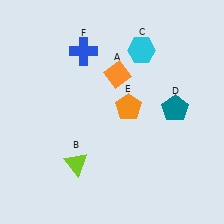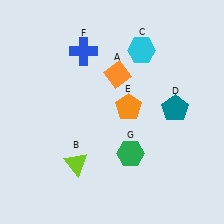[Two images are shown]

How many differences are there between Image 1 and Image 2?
There is 1 difference between the two images.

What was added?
A green hexagon (G) was added in Image 2.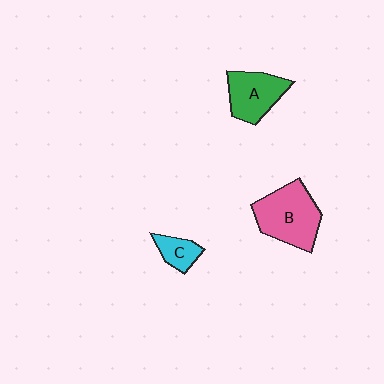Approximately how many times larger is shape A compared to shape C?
Approximately 2.0 times.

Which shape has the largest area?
Shape B (pink).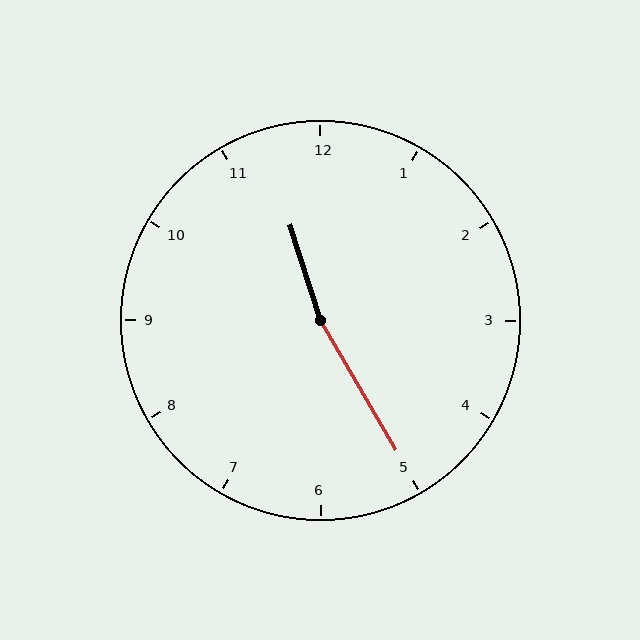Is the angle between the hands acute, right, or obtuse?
It is obtuse.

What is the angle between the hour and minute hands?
Approximately 168 degrees.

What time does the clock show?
11:25.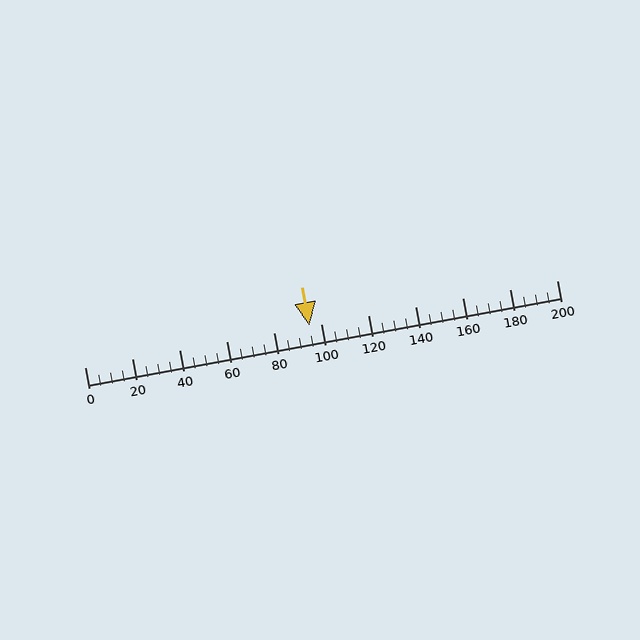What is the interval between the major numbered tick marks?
The major tick marks are spaced 20 units apart.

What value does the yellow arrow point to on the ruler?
The yellow arrow points to approximately 95.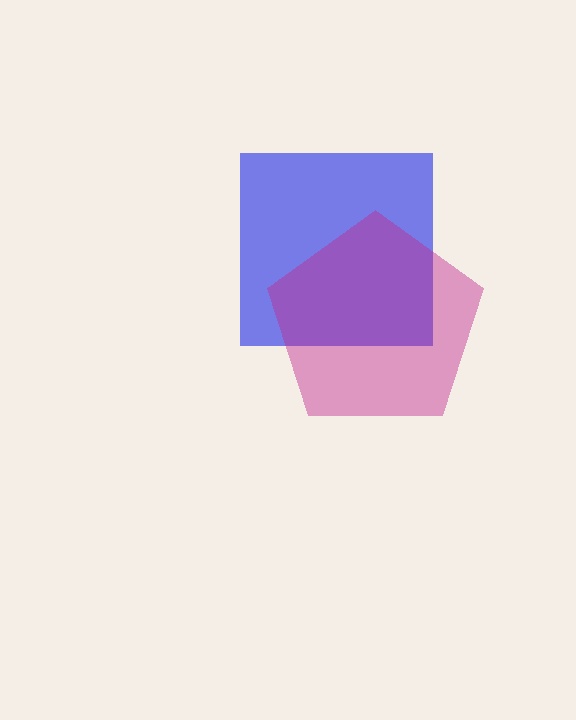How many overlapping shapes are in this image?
There are 2 overlapping shapes in the image.